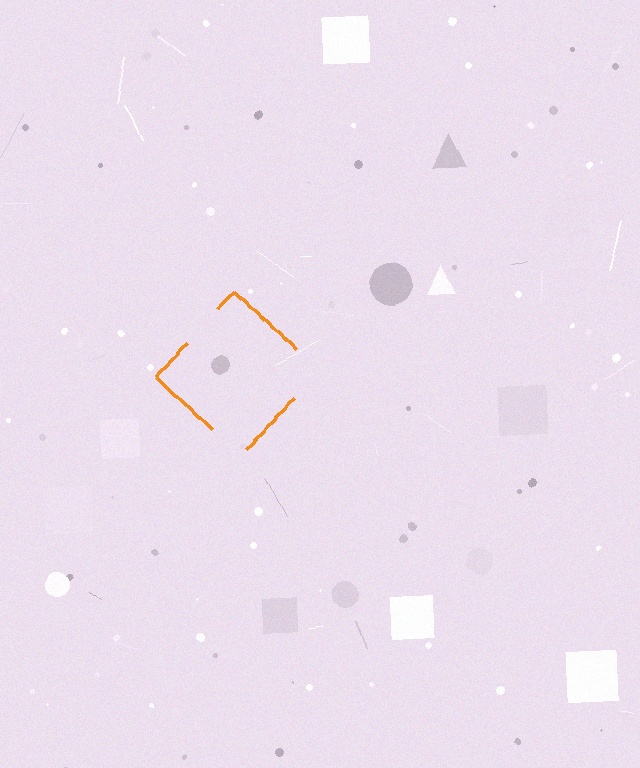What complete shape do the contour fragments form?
The contour fragments form a diamond.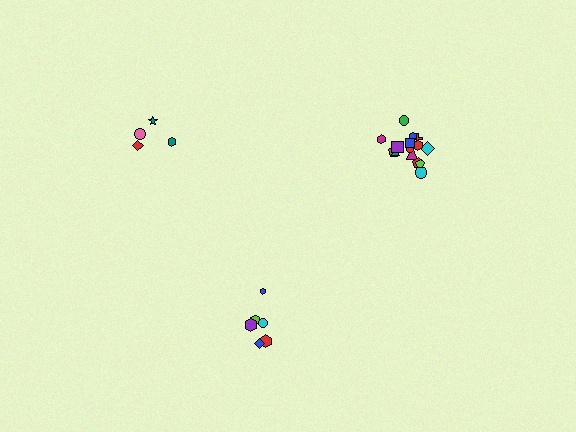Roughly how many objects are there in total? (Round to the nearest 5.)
Roughly 25 objects in total.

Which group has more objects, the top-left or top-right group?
The top-right group.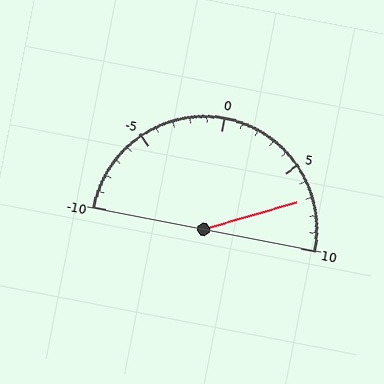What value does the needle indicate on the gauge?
The needle indicates approximately 7.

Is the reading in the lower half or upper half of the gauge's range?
The reading is in the upper half of the range (-10 to 10).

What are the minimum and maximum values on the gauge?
The gauge ranges from -10 to 10.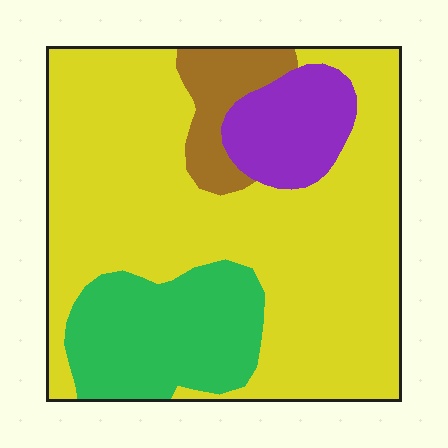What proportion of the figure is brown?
Brown takes up about one tenth (1/10) of the figure.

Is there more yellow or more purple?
Yellow.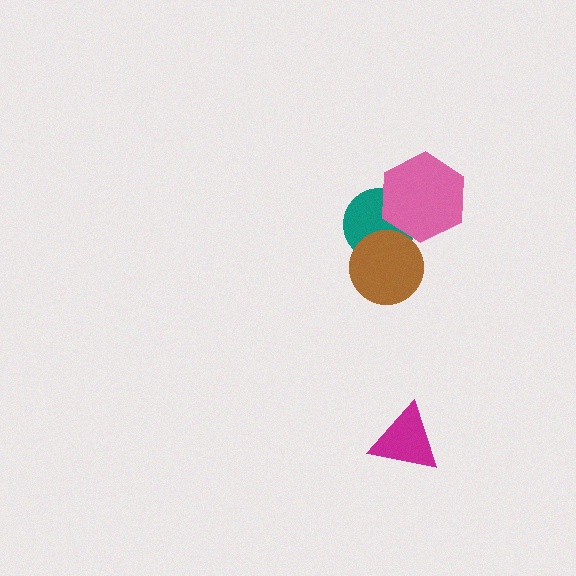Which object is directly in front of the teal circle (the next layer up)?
The pink hexagon is directly in front of the teal circle.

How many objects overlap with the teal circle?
2 objects overlap with the teal circle.